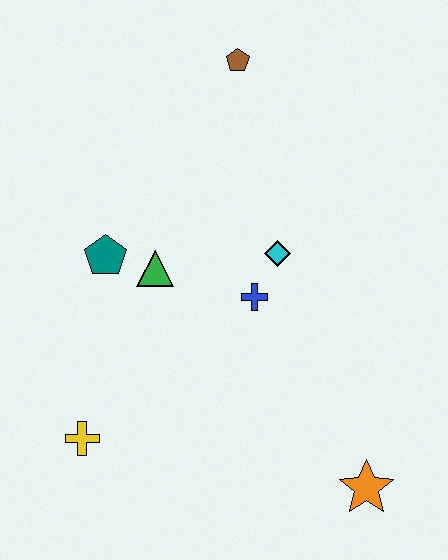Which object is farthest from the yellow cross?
The brown pentagon is farthest from the yellow cross.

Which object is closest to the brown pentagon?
The cyan diamond is closest to the brown pentagon.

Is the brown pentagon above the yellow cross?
Yes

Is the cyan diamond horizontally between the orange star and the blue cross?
Yes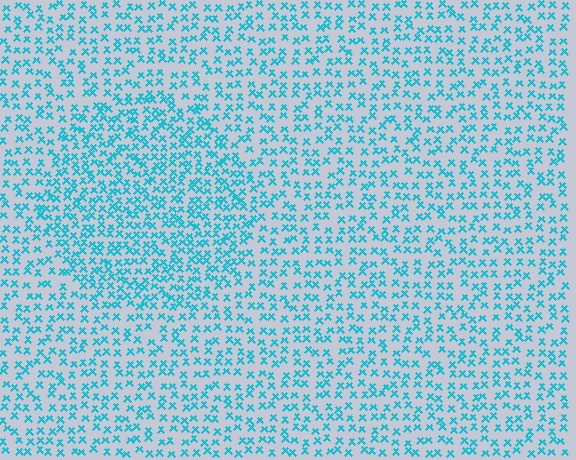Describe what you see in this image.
The image contains small cyan elements arranged at two different densities. A circle-shaped region is visible where the elements are more densely packed than the surrounding area.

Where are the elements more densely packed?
The elements are more densely packed inside the circle boundary.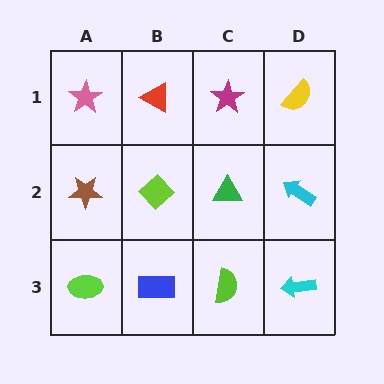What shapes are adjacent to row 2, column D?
A yellow semicircle (row 1, column D), a cyan arrow (row 3, column D), a green triangle (row 2, column C).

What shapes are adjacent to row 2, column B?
A red triangle (row 1, column B), a blue rectangle (row 3, column B), a brown star (row 2, column A), a green triangle (row 2, column C).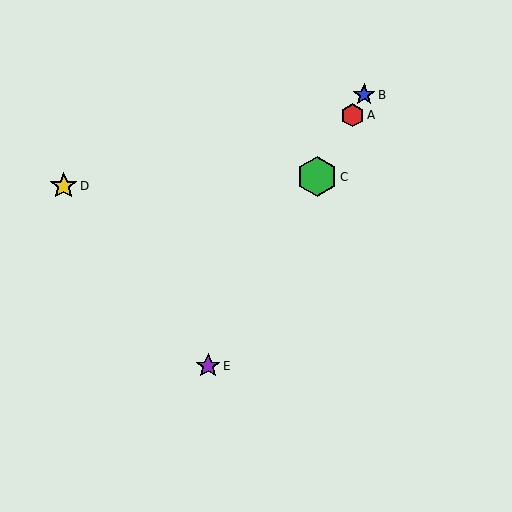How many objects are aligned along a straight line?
4 objects (A, B, C, E) are aligned along a straight line.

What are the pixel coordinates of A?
Object A is at (352, 115).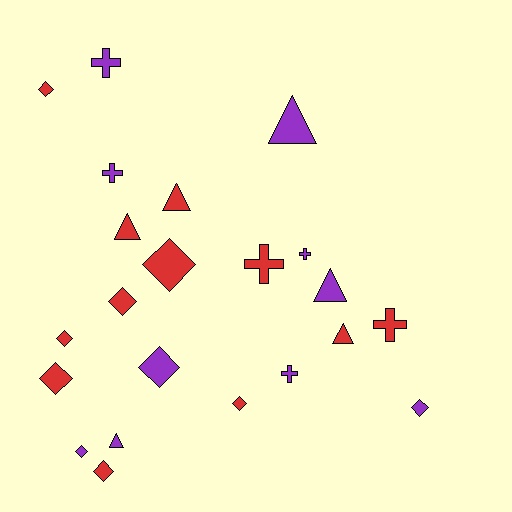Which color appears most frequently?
Red, with 12 objects.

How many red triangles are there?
There are 3 red triangles.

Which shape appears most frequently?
Diamond, with 10 objects.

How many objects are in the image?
There are 22 objects.